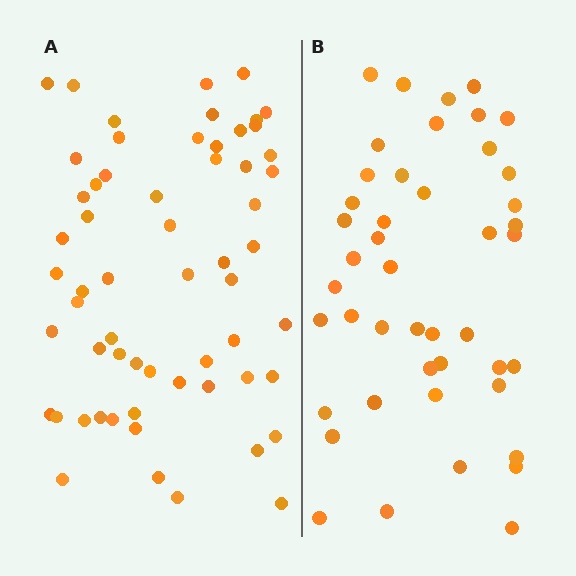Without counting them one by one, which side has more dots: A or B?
Region A (the left region) has more dots.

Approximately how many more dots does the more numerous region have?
Region A has approximately 15 more dots than region B.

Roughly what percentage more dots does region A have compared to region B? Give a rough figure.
About 35% more.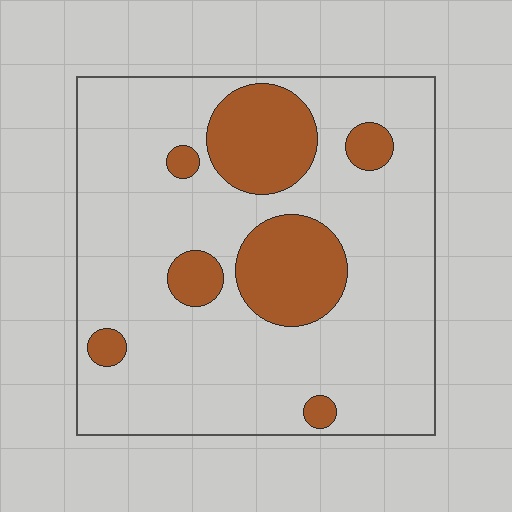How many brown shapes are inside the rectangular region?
7.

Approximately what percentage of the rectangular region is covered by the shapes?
Approximately 20%.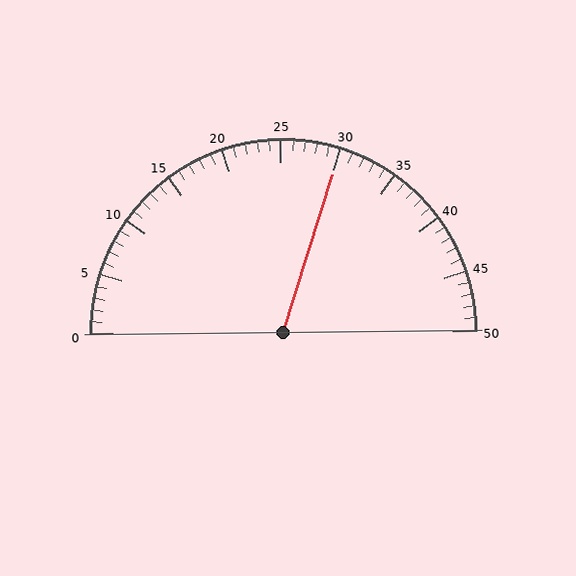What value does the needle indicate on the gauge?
The needle indicates approximately 30.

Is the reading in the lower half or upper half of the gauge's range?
The reading is in the upper half of the range (0 to 50).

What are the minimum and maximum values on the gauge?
The gauge ranges from 0 to 50.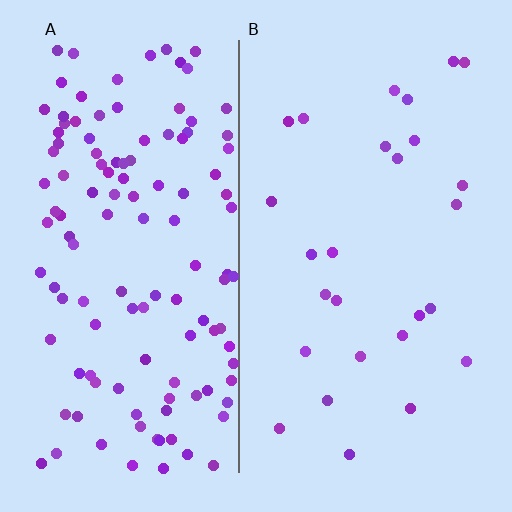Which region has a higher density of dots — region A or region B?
A (the left).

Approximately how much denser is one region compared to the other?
Approximately 4.6× — region A over region B.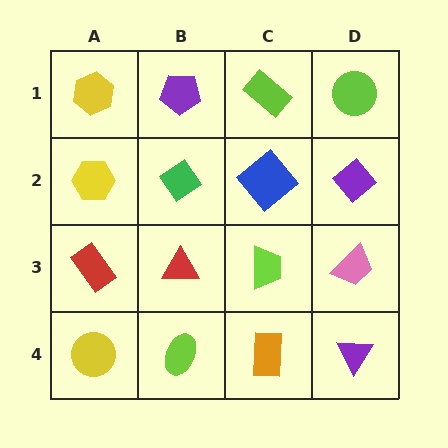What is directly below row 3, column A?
A yellow circle.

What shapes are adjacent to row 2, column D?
A lime circle (row 1, column D), a pink trapezoid (row 3, column D), a blue diamond (row 2, column C).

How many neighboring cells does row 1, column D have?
2.